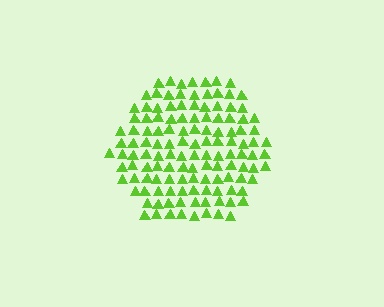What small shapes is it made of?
It is made of small triangles.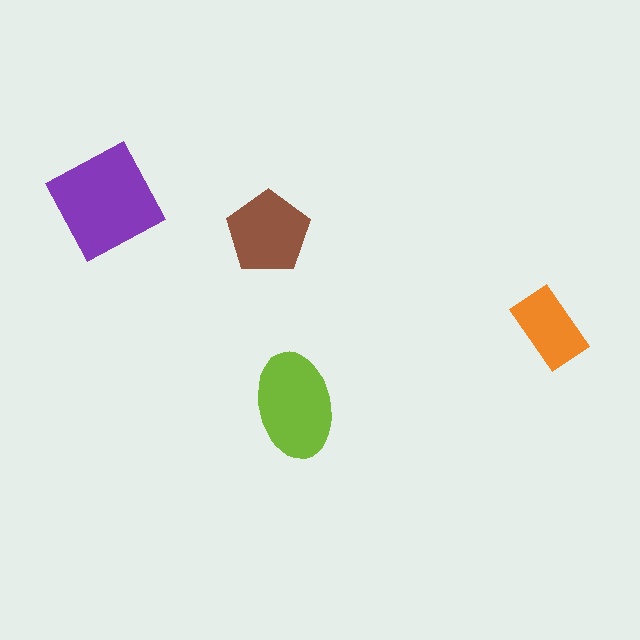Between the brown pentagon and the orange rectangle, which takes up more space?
The brown pentagon.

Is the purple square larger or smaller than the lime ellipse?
Larger.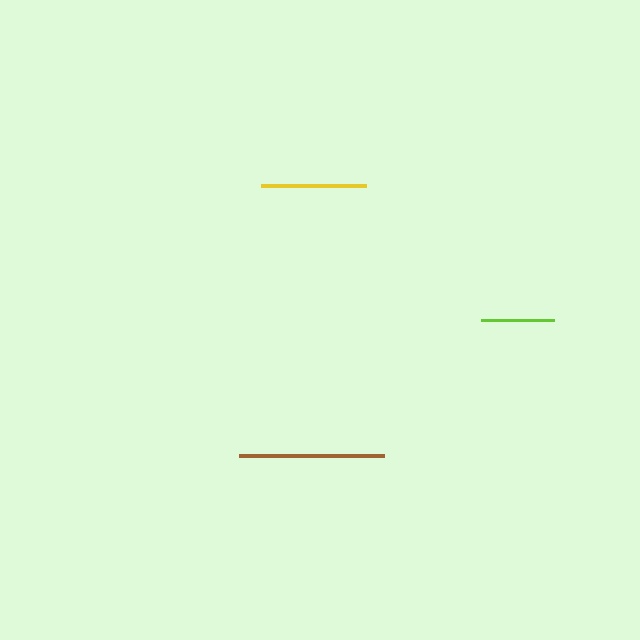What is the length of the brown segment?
The brown segment is approximately 145 pixels long.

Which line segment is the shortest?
The lime line is the shortest at approximately 74 pixels.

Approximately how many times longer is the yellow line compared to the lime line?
The yellow line is approximately 1.4 times the length of the lime line.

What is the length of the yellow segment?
The yellow segment is approximately 105 pixels long.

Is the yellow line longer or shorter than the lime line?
The yellow line is longer than the lime line.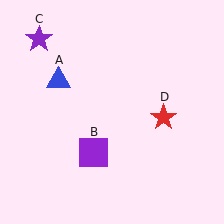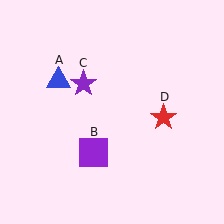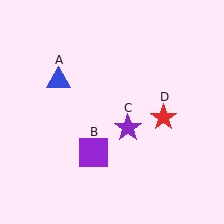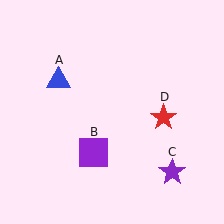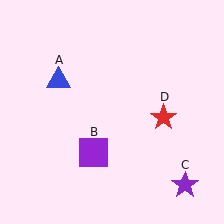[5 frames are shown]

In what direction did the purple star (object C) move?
The purple star (object C) moved down and to the right.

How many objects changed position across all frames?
1 object changed position: purple star (object C).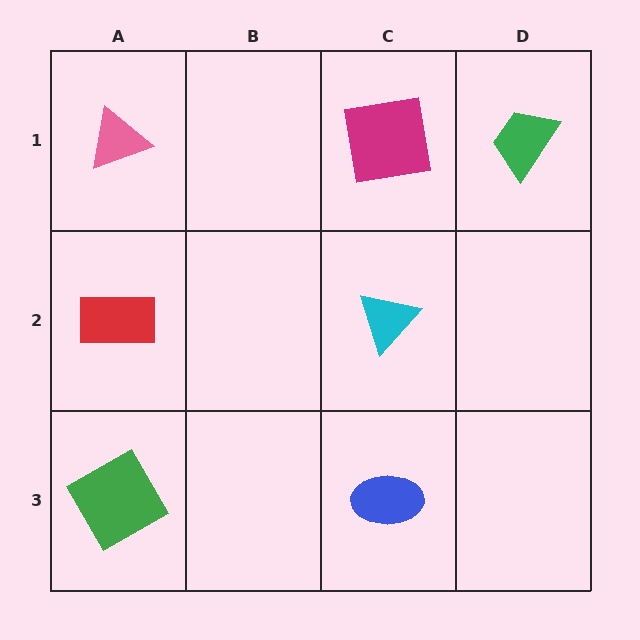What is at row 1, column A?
A pink triangle.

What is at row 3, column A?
A green square.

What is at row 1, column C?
A magenta square.